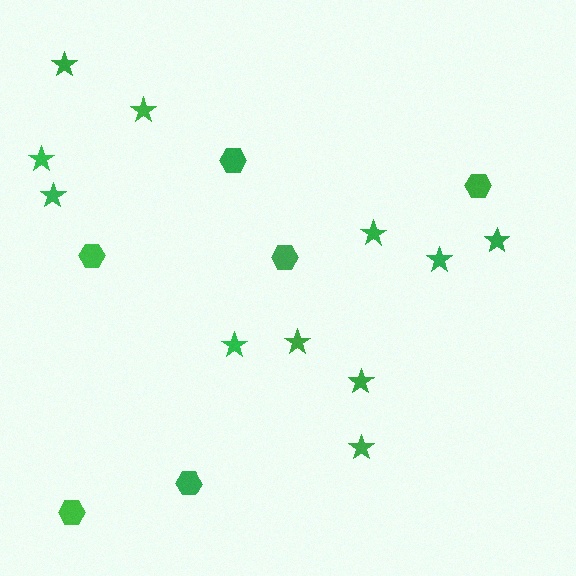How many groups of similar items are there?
There are 2 groups: one group of hexagons (6) and one group of stars (11).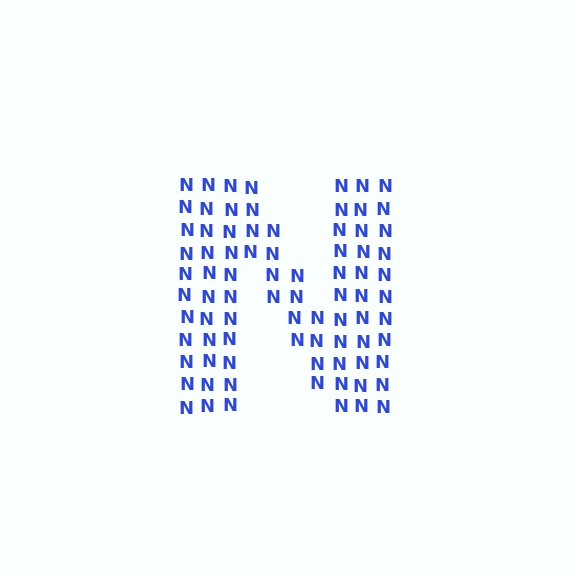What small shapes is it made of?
It is made of small letter N's.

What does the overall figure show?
The overall figure shows the letter N.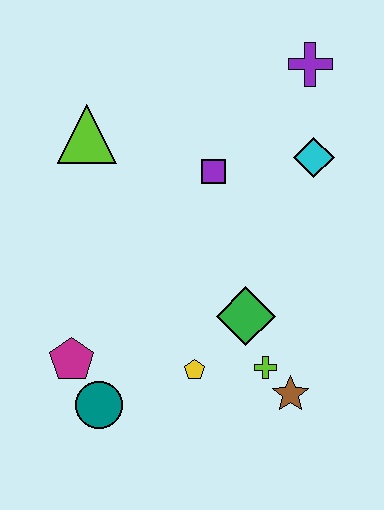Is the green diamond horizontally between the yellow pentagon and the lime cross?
Yes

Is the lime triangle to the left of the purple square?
Yes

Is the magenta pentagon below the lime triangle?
Yes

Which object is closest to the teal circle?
The magenta pentagon is closest to the teal circle.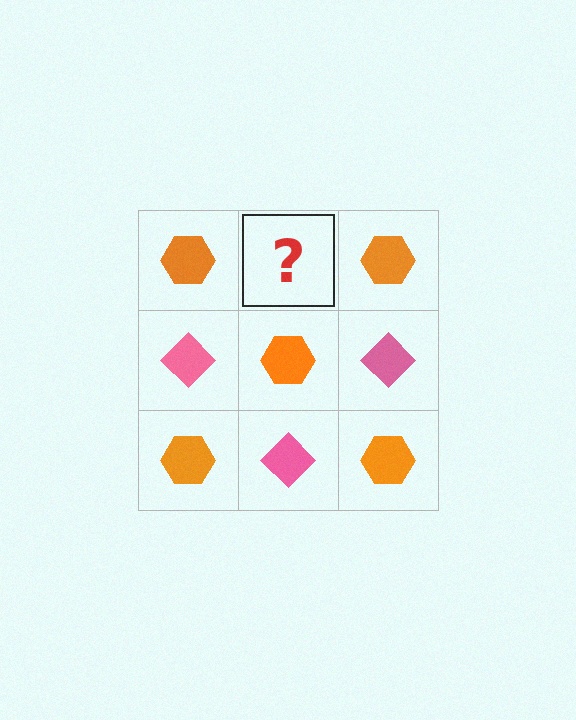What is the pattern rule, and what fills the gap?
The rule is that it alternates orange hexagon and pink diamond in a checkerboard pattern. The gap should be filled with a pink diamond.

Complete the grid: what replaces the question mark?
The question mark should be replaced with a pink diamond.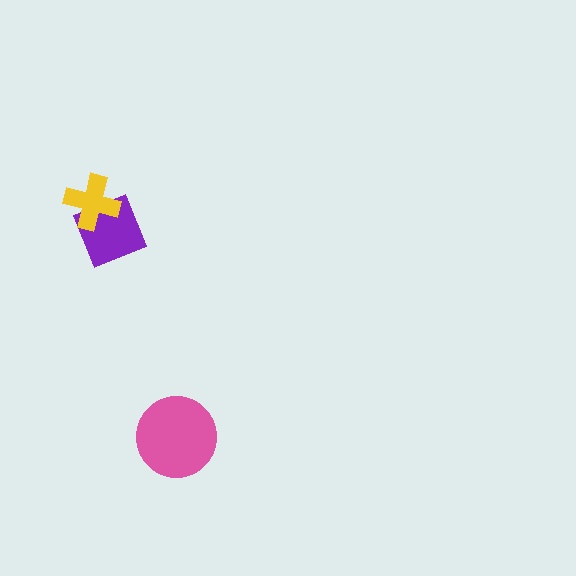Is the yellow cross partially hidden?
No, no other shape covers it.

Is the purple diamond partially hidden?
Yes, it is partially covered by another shape.